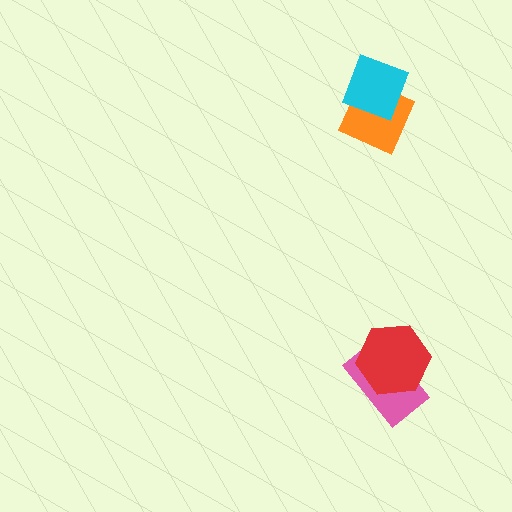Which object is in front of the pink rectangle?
The red hexagon is in front of the pink rectangle.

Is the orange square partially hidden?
Yes, it is partially covered by another shape.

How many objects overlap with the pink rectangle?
1 object overlaps with the pink rectangle.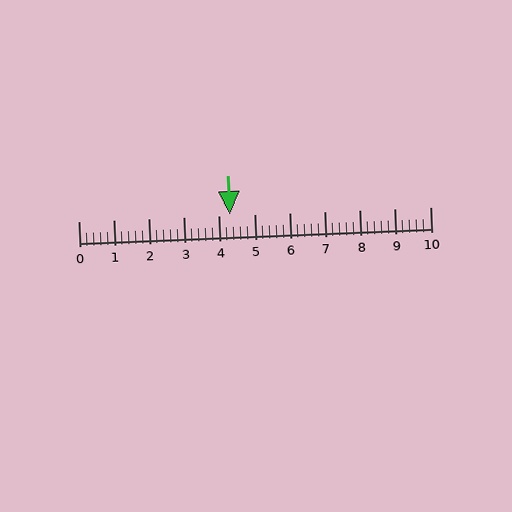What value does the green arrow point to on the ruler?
The green arrow points to approximately 4.3.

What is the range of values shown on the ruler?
The ruler shows values from 0 to 10.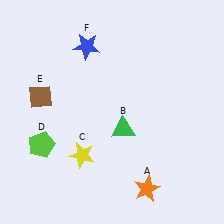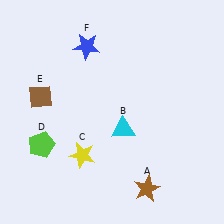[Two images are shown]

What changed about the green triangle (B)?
In Image 1, B is green. In Image 2, it changed to cyan.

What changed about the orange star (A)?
In Image 1, A is orange. In Image 2, it changed to brown.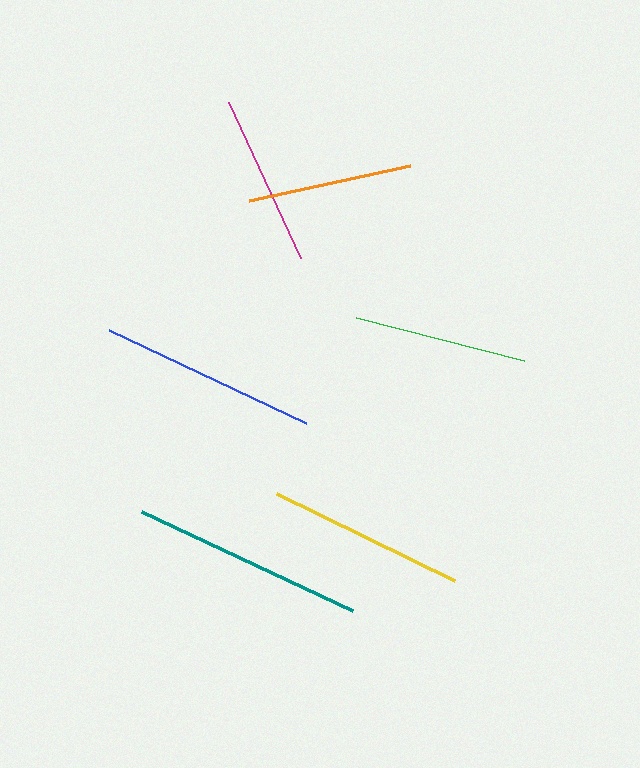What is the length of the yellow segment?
The yellow segment is approximately 198 pixels long.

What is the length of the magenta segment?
The magenta segment is approximately 172 pixels long.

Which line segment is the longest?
The teal line is the longest at approximately 233 pixels.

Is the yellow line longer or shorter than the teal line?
The teal line is longer than the yellow line.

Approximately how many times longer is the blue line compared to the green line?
The blue line is approximately 1.3 times the length of the green line.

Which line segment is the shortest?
The orange line is the shortest at approximately 165 pixels.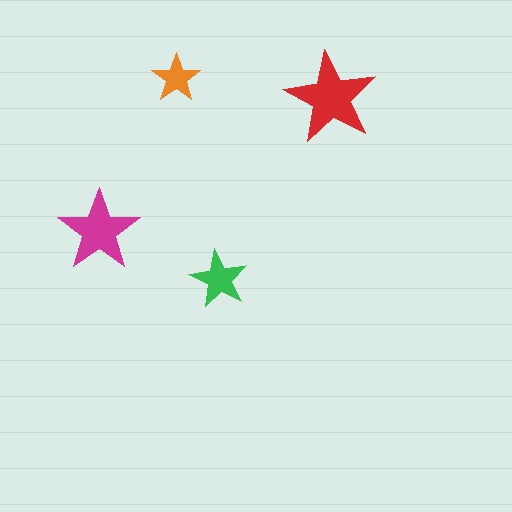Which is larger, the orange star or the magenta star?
The magenta one.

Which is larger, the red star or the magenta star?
The red one.